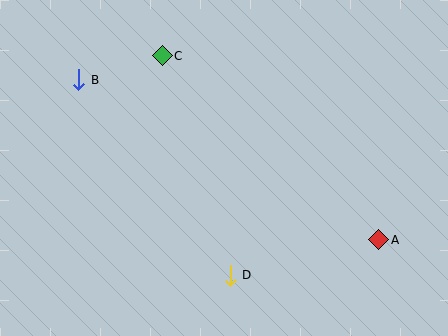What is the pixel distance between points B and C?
The distance between B and C is 86 pixels.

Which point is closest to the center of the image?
Point D at (230, 275) is closest to the center.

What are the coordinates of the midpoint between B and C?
The midpoint between B and C is at (120, 68).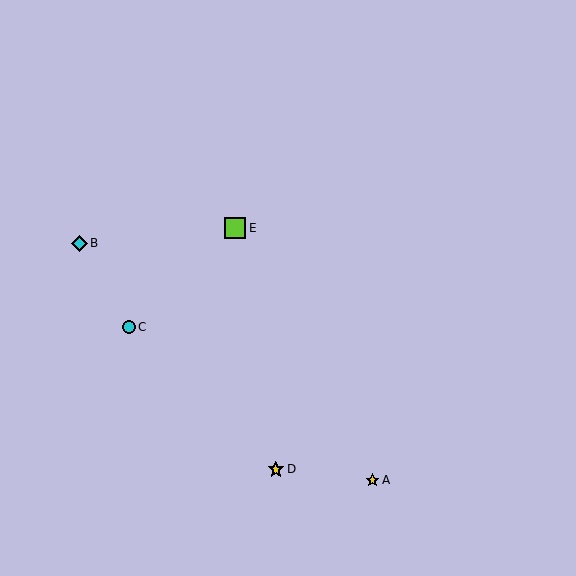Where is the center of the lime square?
The center of the lime square is at (235, 228).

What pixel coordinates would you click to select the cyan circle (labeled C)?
Click at (129, 327) to select the cyan circle C.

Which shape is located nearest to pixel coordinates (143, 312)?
The cyan circle (labeled C) at (129, 327) is nearest to that location.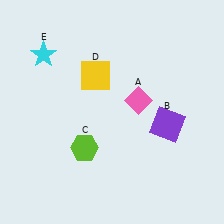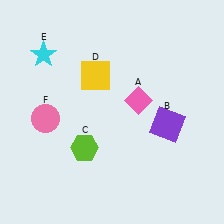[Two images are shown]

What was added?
A pink circle (F) was added in Image 2.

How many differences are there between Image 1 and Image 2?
There is 1 difference between the two images.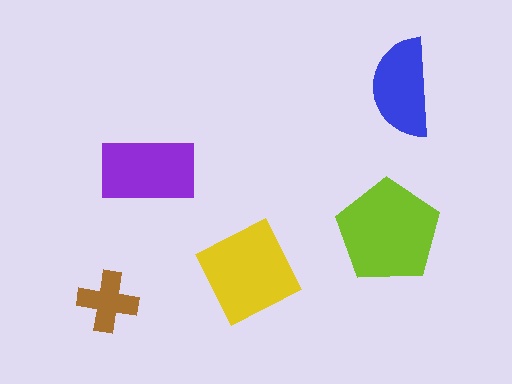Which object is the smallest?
The brown cross.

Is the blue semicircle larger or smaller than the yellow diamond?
Smaller.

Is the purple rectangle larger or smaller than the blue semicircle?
Larger.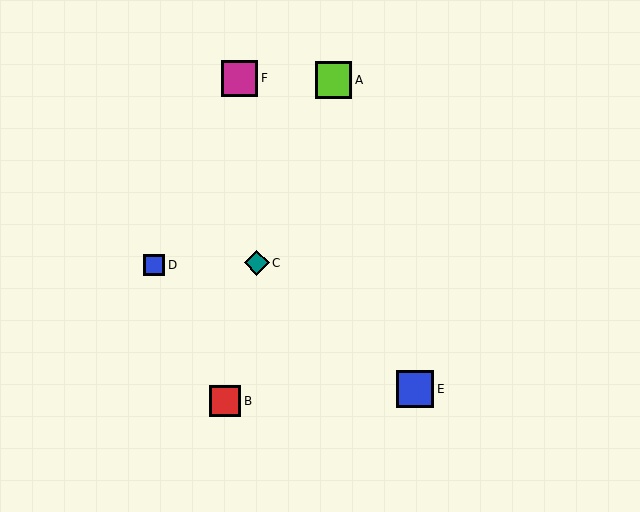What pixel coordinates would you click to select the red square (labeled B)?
Click at (225, 401) to select the red square B.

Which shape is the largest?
The blue square (labeled E) is the largest.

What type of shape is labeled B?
Shape B is a red square.